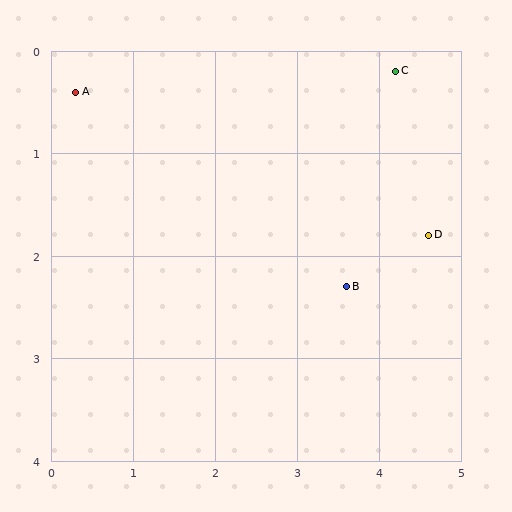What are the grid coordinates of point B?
Point B is at approximately (3.6, 2.3).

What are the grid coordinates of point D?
Point D is at approximately (4.6, 1.8).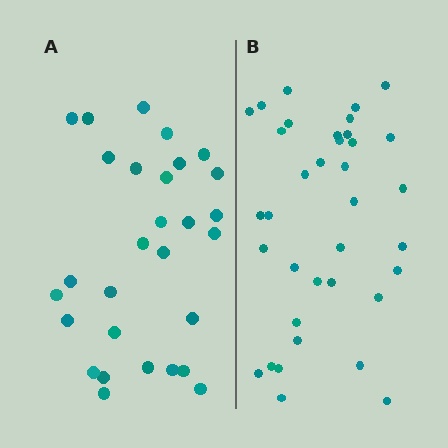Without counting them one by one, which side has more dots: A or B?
Region B (the right region) has more dots.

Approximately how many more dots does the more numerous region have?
Region B has roughly 8 or so more dots than region A.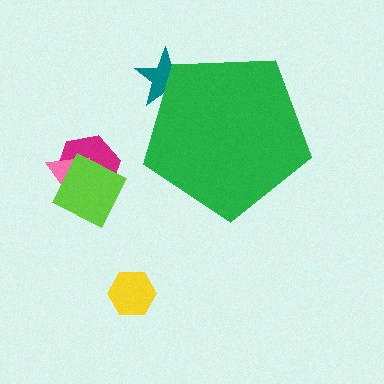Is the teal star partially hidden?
Yes, the teal star is partially hidden behind the green pentagon.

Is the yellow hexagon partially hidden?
No, the yellow hexagon is fully visible.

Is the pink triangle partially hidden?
No, the pink triangle is fully visible.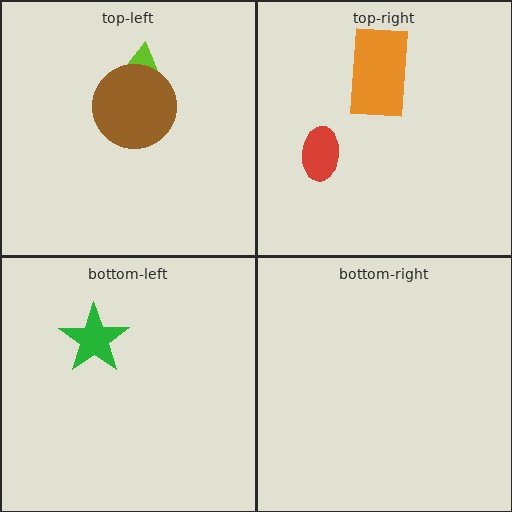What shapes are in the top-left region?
The lime triangle, the brown circle.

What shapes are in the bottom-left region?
The green star.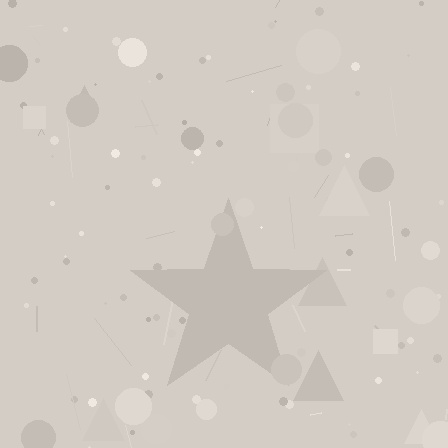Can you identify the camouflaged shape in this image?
The camouflaged shape is a star.